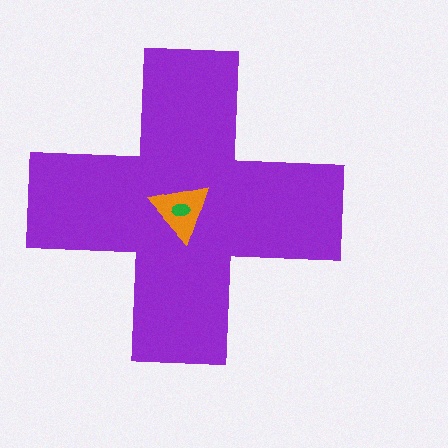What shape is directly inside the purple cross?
The orange triangle.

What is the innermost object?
The green ellipse.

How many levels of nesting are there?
3.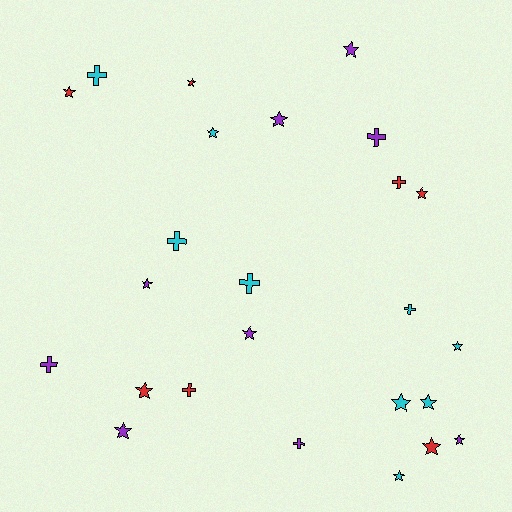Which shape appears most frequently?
Star, with 16 objects.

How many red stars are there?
There are 5 red stars.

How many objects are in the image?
There are 25 objects.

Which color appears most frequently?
Cyan, with 9 objects.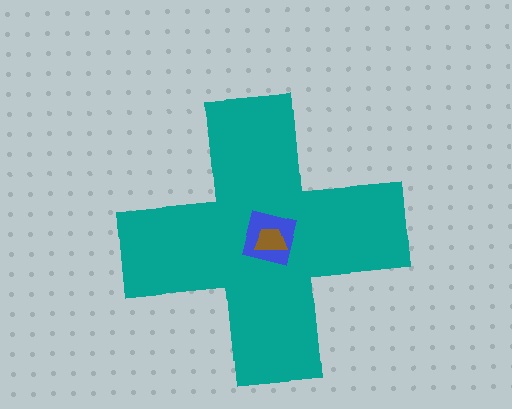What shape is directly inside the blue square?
The brown trapezoid.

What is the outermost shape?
The teal cross.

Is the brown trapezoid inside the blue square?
Yes.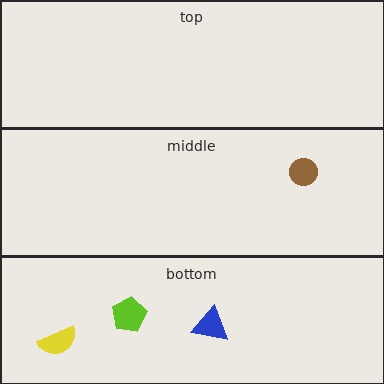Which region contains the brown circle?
The middle region.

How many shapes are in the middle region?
1.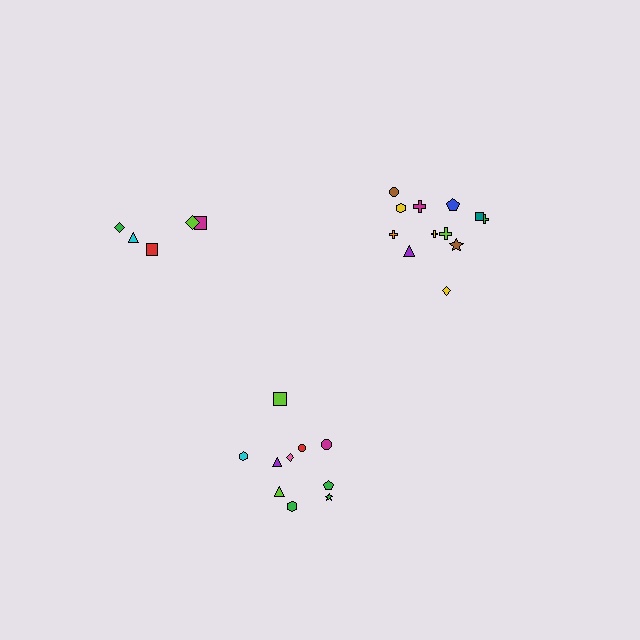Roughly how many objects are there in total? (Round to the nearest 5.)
Roughly 25 objects in total.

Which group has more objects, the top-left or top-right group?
The top-right group.